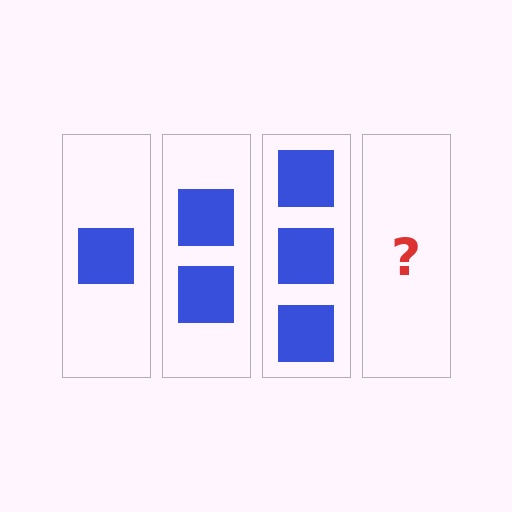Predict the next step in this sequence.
The next step is 4 squares.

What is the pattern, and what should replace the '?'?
The pattern is that each step adds one more square. The '?' should be 4 squares.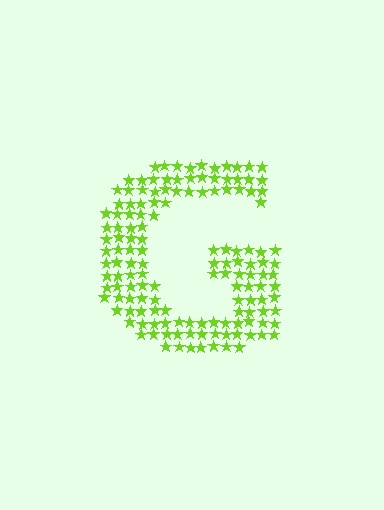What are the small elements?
The small elements are stars.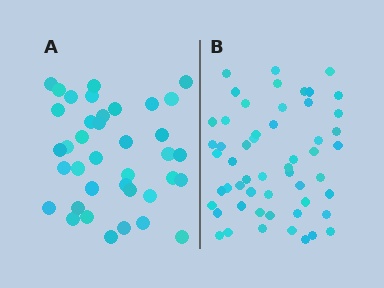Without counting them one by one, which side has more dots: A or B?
Region B (the right region) has more dots.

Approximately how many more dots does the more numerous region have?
Region B has approximately 15 more dots than region A.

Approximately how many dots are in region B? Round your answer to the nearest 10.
About 50 dots. (The exact count is 54, which rounds to 50.)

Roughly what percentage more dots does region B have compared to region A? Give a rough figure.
About 40% more.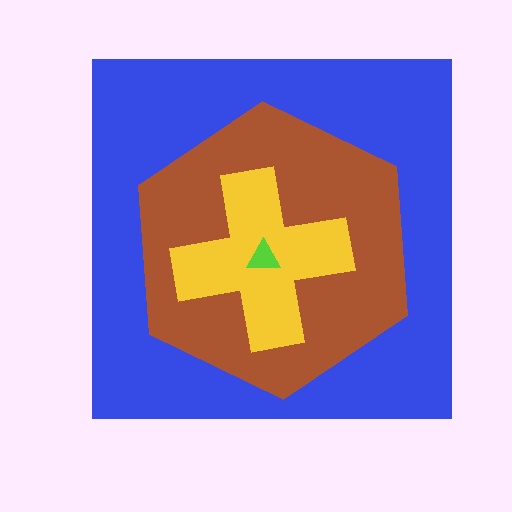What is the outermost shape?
The blue square.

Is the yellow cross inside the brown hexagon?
Yes.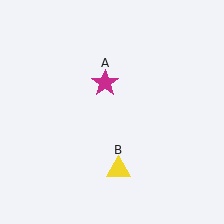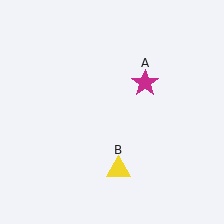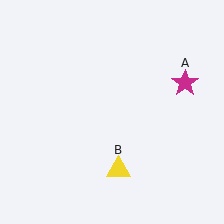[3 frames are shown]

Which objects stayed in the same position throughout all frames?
Yellow triangle (object B) remained stationary.